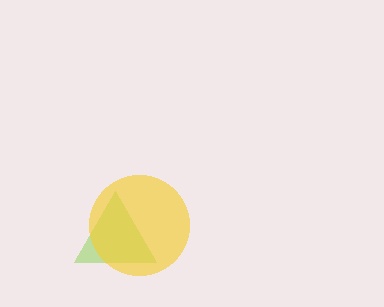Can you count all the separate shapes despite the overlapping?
Yes, there are 2 separate shapes.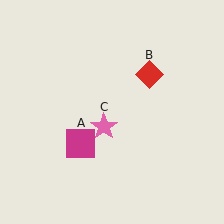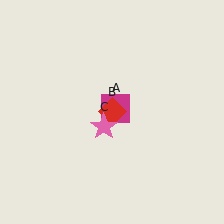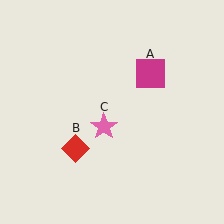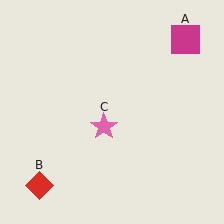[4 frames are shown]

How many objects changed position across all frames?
2 objects changed position: magenta square (object A), red diamond (object B).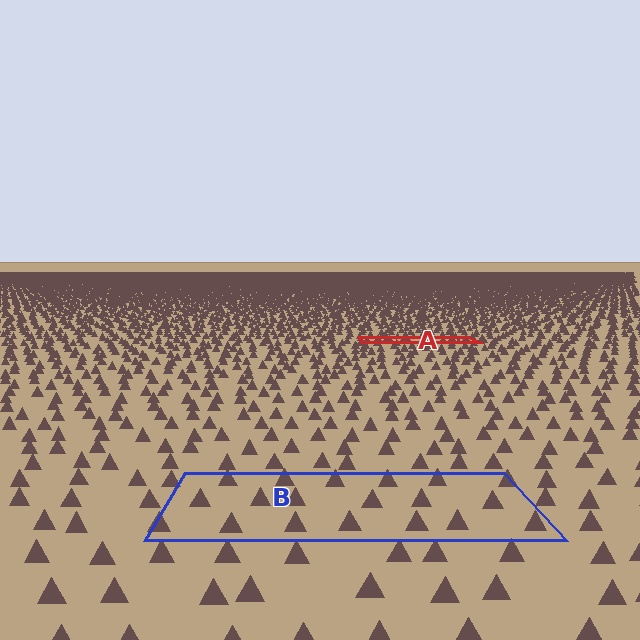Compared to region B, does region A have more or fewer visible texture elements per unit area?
Region A has more texture elements per unit area — they are packed more densely because it is farther away.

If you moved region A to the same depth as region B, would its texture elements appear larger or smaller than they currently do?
They would appear larger. At a closer depth, the same texture elements are projected at a bigger on-screen size.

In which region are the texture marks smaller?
The texture marks are smaller in region A, because it is farther away.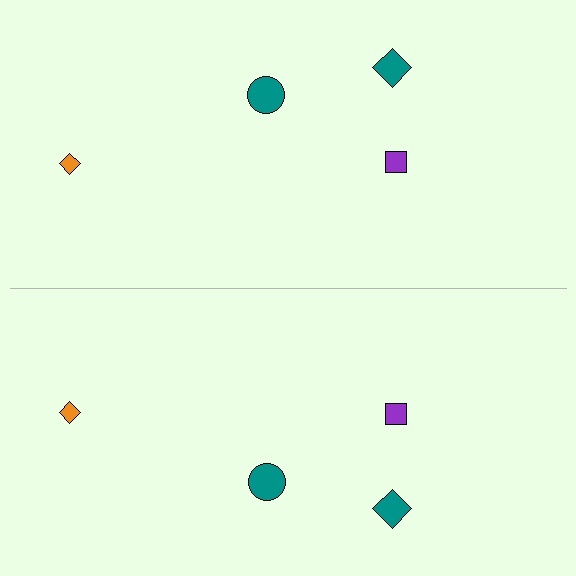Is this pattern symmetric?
Yes, this pattern has bilateral (reflection) symmetry.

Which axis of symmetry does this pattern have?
The pattern has a horizontal axis of symmetry running through the center of the image.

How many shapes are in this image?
There are 8 shapes in this image.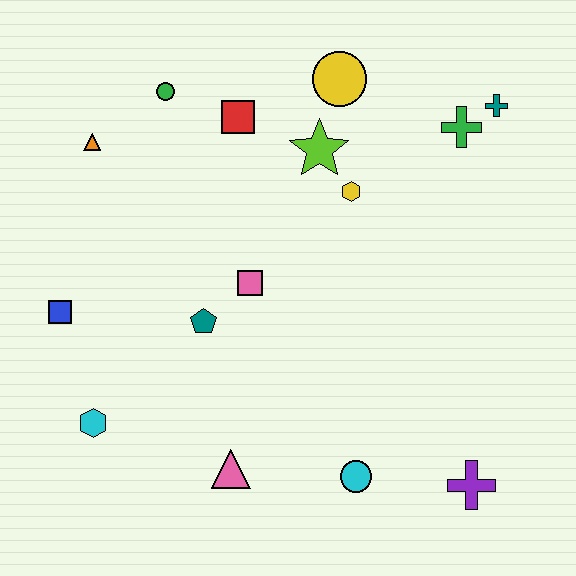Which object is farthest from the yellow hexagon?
The cyan hexagon is farthest from the yellow hexagon.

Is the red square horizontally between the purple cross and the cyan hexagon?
Yes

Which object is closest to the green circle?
The red square is closest to the green circle.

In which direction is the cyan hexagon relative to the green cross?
The cyan hexagon is to the left of the green cross.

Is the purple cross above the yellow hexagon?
No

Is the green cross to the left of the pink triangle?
No